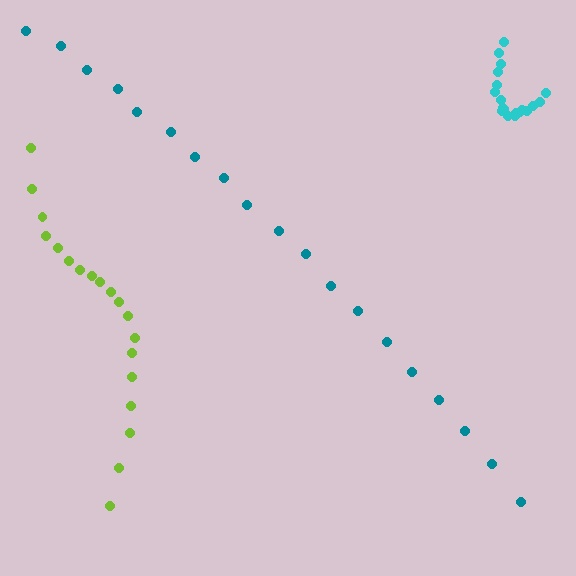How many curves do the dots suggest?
There are 3 distinct paths.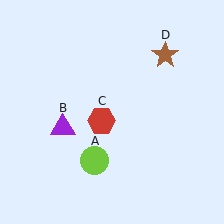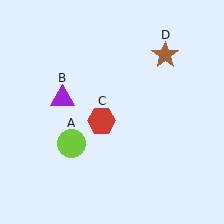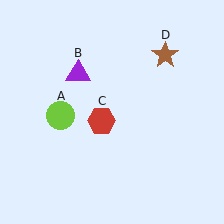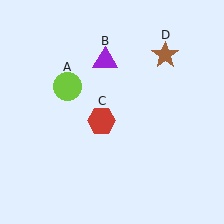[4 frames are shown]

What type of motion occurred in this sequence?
The lime circle (object A), purple triangle (object B) rotated clockwise around the center of the scene.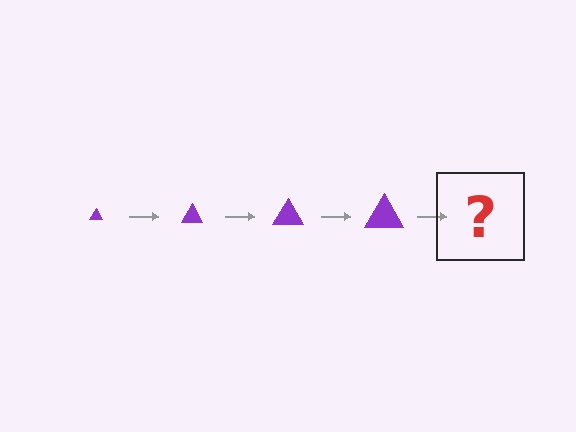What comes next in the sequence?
The next element should be a purple triangle, larger than the previous one.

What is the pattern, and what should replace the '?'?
The pattern is that the triangle gets progressively larger each step. The '?' should be a purple triangle, larger than the previous one.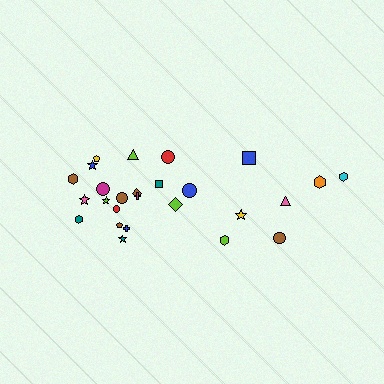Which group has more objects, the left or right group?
The left group.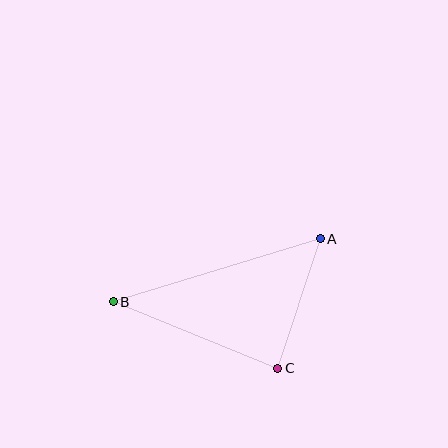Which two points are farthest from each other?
Points A and B are farthest from each other.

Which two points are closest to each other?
Points A and C are closest to each other.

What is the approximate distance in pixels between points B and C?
The distance between B and C is approximately 178 pixels.